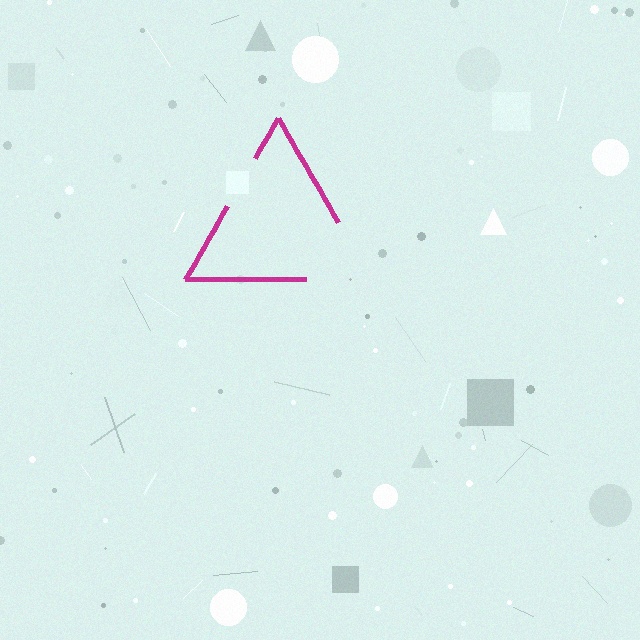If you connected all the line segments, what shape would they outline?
They would outline a triangle.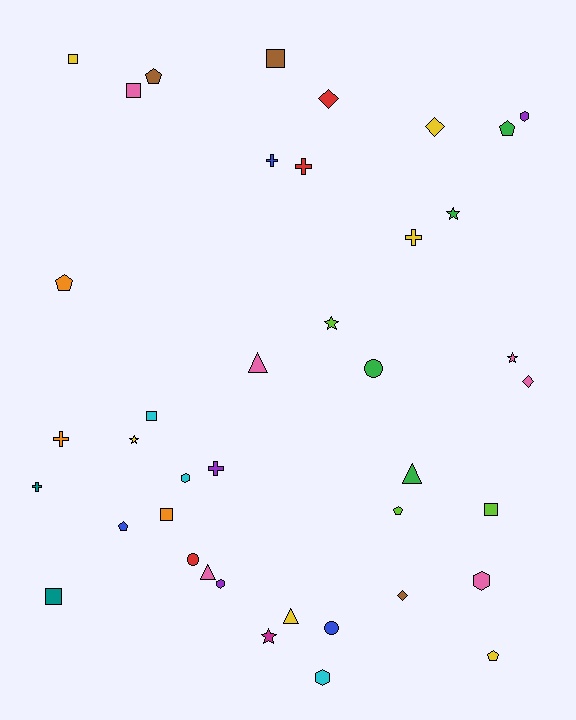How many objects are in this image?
There are 40 objects.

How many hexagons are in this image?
There are 5 hexagons.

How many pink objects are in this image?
There are 6 pink objects.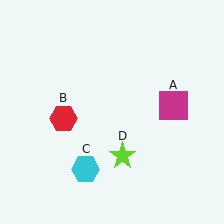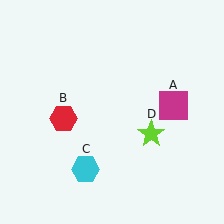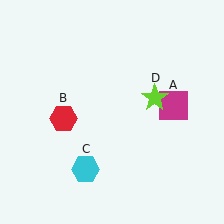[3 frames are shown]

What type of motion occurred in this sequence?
The lime star (object D) rotated counterclockwise around the center of the scene.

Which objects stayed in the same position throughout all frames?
Magenta square (object A) and red hexagon (object B) and cyan hexagon (object C) remained stationary.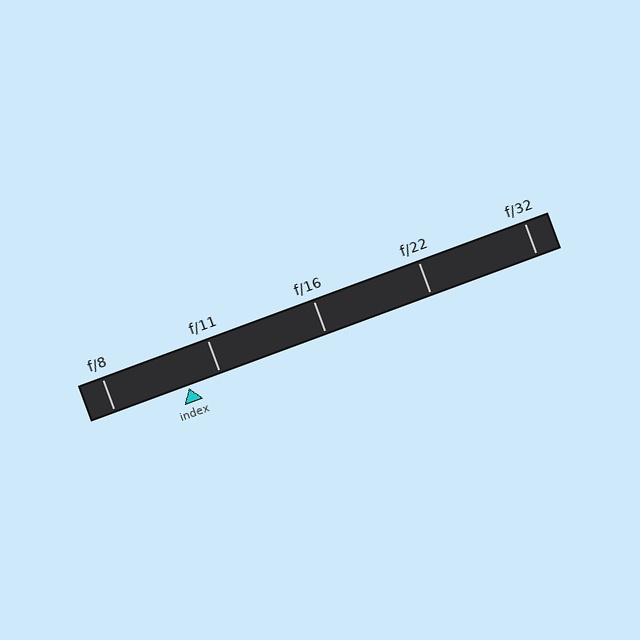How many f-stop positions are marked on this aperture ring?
There are 5 f-stop positions marked.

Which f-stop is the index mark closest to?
The index mark is closest to f/11.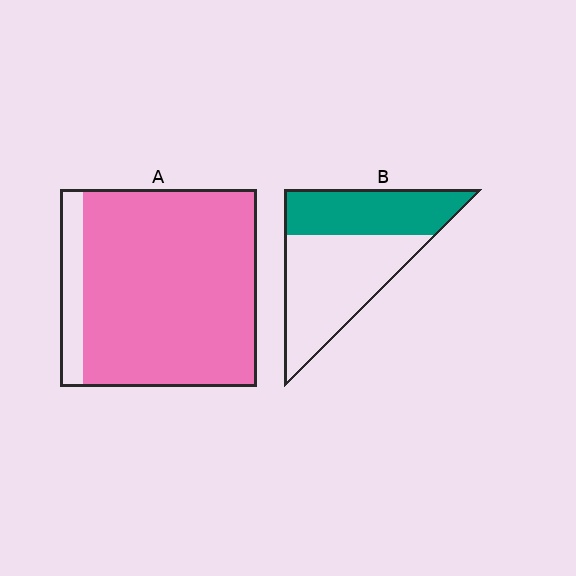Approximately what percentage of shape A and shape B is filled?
A is approximately 90% and B is approximately 40%.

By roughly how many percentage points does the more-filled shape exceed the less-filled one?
By roughly 45 percentage points (A over B).